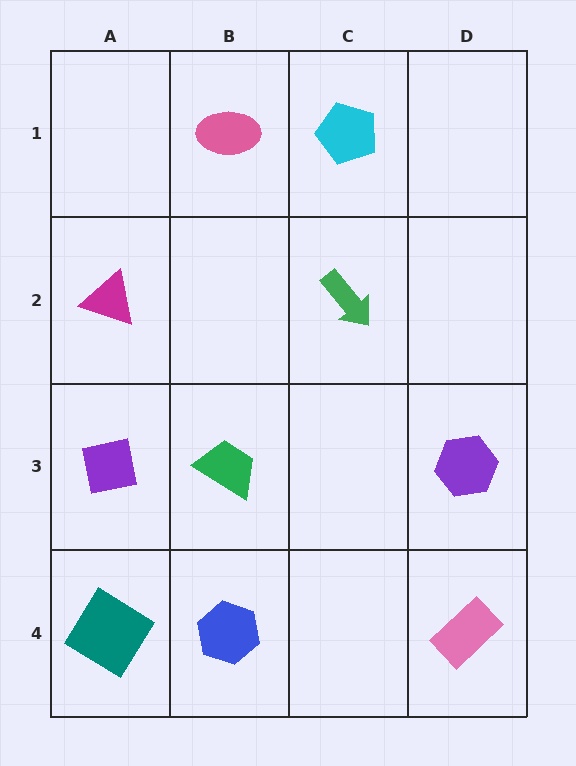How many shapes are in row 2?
2 shapes.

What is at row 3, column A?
A purple square.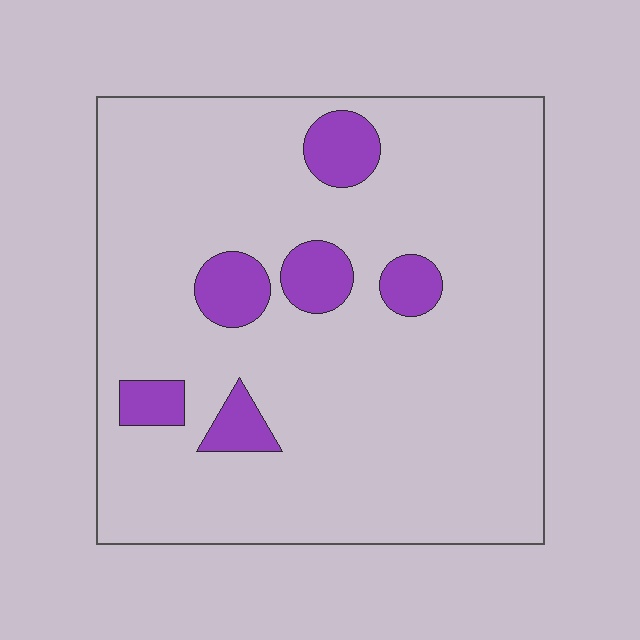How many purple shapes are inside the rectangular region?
6.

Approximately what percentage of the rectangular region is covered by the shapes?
Approximately 10%.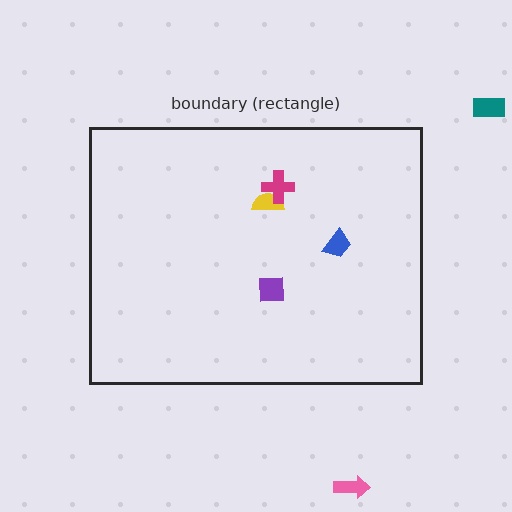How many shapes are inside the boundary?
4 inside, 2 outside.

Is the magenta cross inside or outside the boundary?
Inside.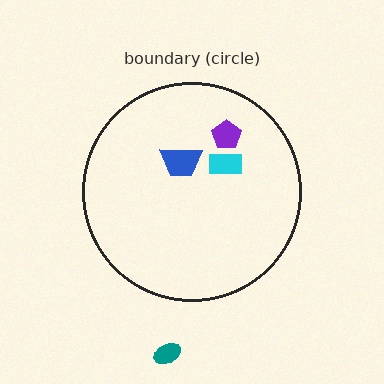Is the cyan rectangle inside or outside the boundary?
Inside.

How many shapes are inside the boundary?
3 inside, 1 outside.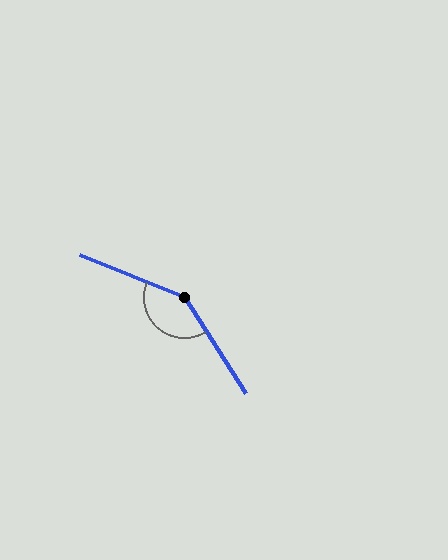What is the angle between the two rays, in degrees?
Approximately 144 degrees.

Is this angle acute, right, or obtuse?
It is obtuse.